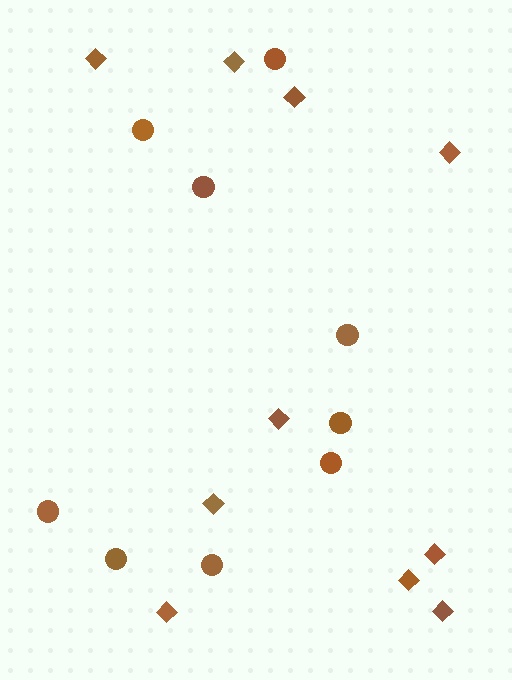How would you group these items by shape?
There are 2 groups: one group of diamonds (10) and one group of circles (9).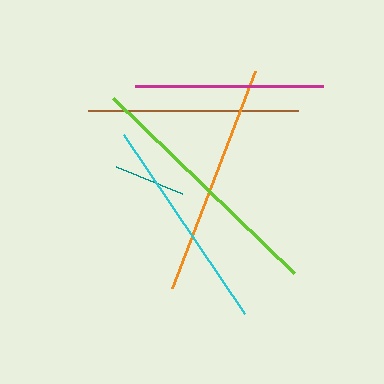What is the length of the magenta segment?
The magenta segment is approximately 188 pixels long.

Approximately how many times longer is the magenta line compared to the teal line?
The magenta line is approximately 2.6 times the length of the teal line.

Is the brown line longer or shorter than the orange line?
The orange line is longer than the brown line.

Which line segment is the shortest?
The teal line is the shortest at approximately 71 pixels.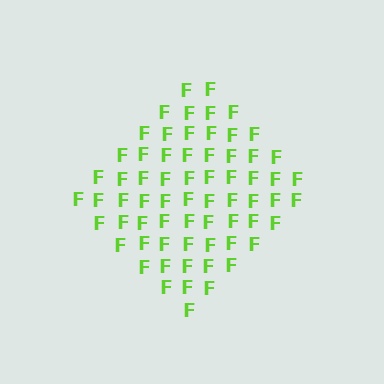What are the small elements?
The small elements are letter F's.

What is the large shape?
The large shape is a diamond.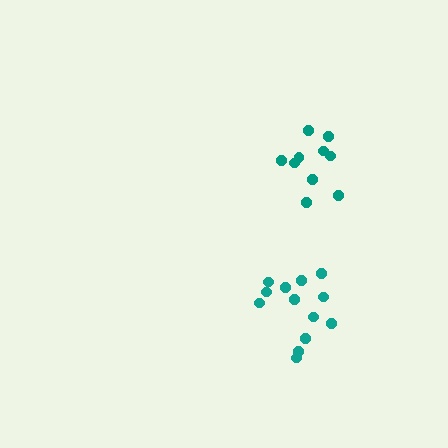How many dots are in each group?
Group 1: 13 dots, Group 2: 10 dots (23 total).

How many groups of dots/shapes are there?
There are 2 groups.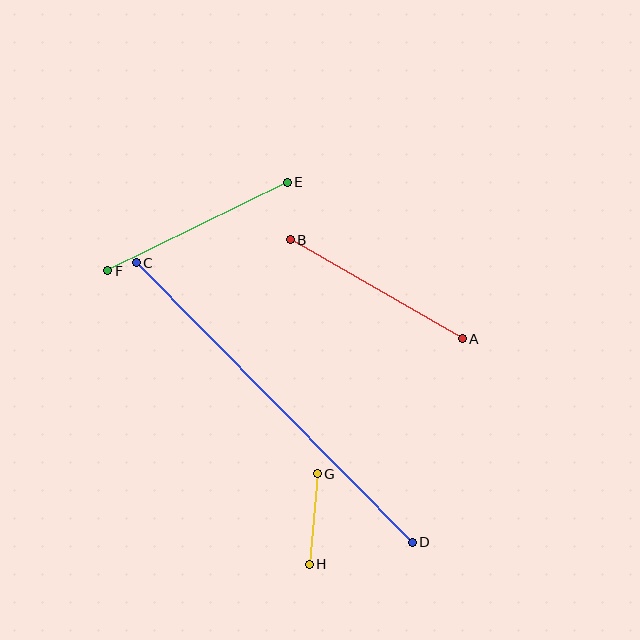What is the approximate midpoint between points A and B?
The midpoint is at approximately (376, 289) pixels.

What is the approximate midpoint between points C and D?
The midpoint is at approximately (274, 403) pixels.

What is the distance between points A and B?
The distance is approximately 198 pixels.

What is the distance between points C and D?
The distance is approximately 393 pixels.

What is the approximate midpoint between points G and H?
The midpoint is at approximately (313, 519) pixels.